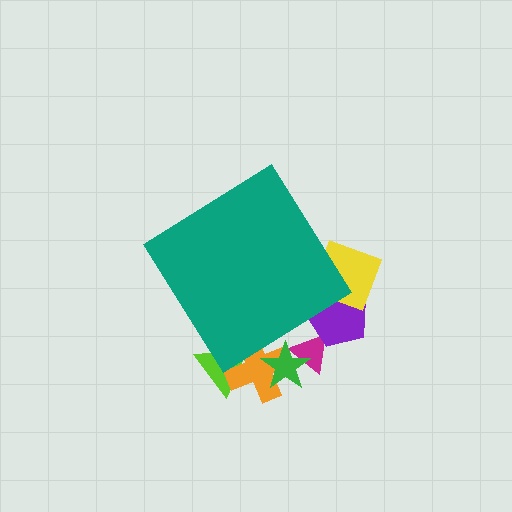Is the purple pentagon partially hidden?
Yes, the purple pentagon is partially hidden behind the teal diamond.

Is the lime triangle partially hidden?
Yes, the lime triangle is partially hidden behind the teal diamond.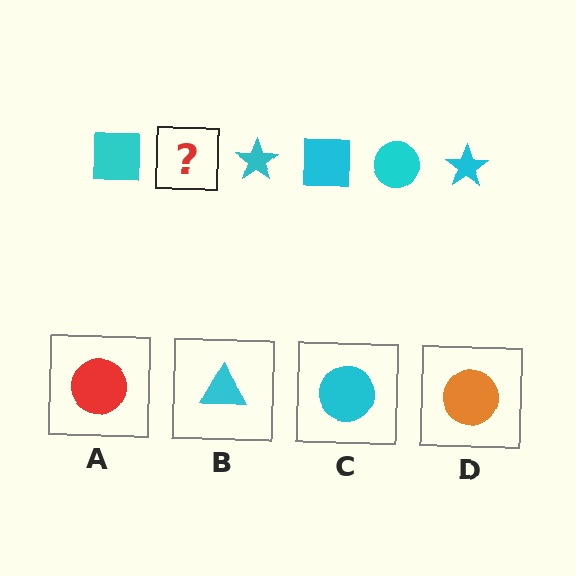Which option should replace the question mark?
Option C.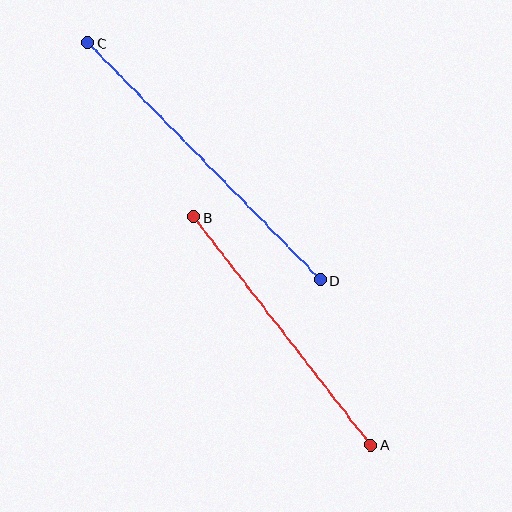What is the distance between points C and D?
The distance is approximately 332 pixels.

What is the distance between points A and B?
The distance is approximately 289 pixels.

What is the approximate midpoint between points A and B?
The midpoint is at approximately (282, 331) pixels.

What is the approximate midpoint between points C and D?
The midpoint is at approximately (204, 161) pixels.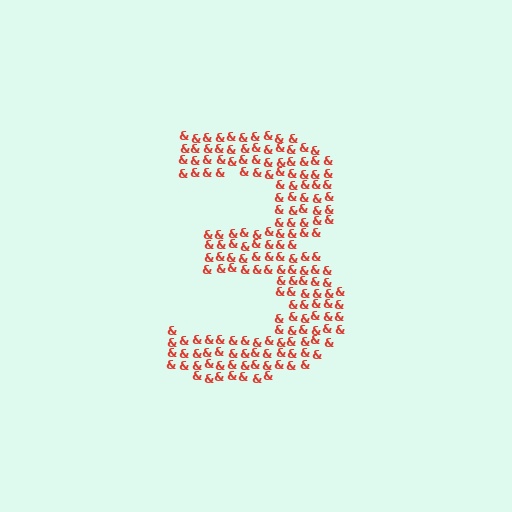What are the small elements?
The small elements are ampersands.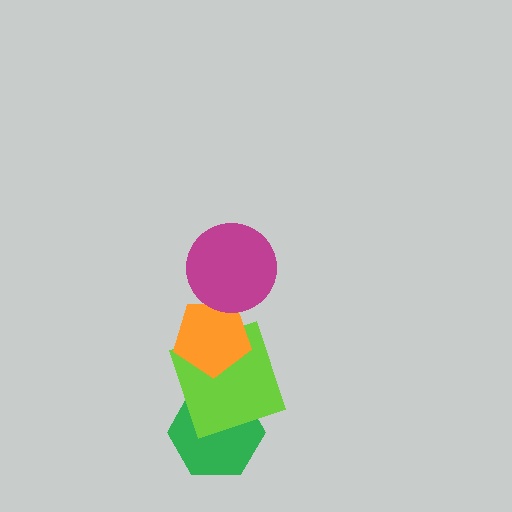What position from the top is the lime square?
The lime square is 3rd from the top.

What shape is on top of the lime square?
The orange pentagon is on top of the lime square.